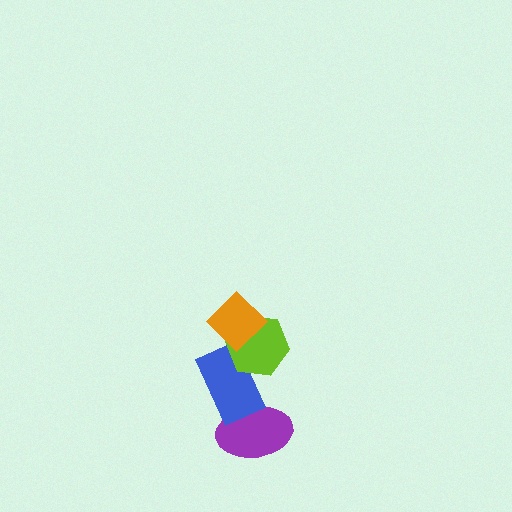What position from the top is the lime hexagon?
The lime hexagon is 2nd from the top.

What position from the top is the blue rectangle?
The blue rectangle is 3rd from the top.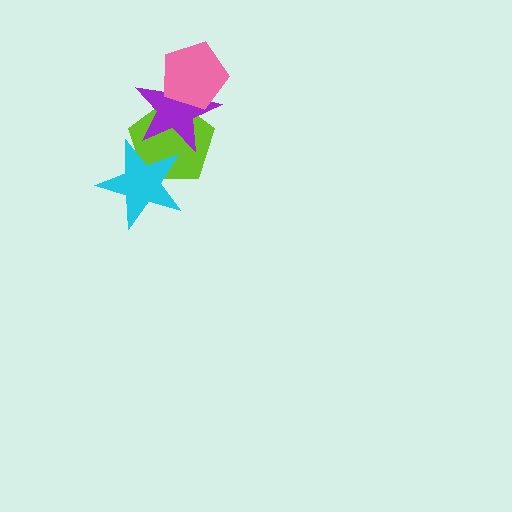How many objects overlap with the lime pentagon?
3 objects overlap with the lime pentagon.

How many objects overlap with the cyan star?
2 objects overlap with the cyan star.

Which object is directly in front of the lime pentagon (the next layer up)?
The cyan star is directly in front of the lime pentagon.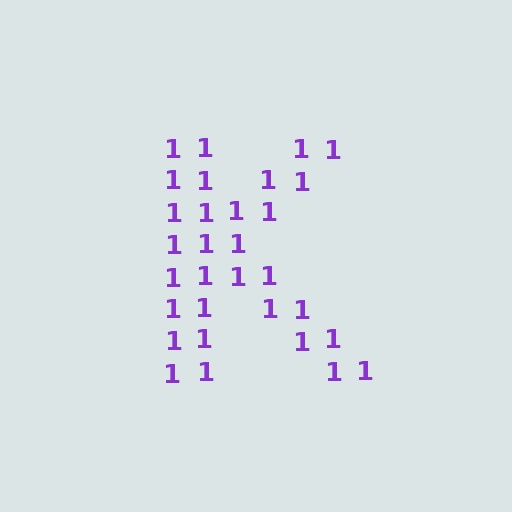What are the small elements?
The small elements are digit 1's.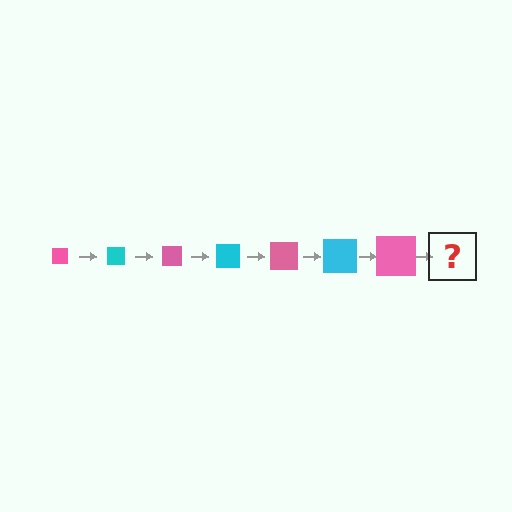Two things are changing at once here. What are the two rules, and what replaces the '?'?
The two rules are that the square grows larger each step and the color cycles through pink and cyan. The '?' should be a cyan square, larger than the previous one.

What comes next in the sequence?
The next element should be a cyan square, larger than the previous one.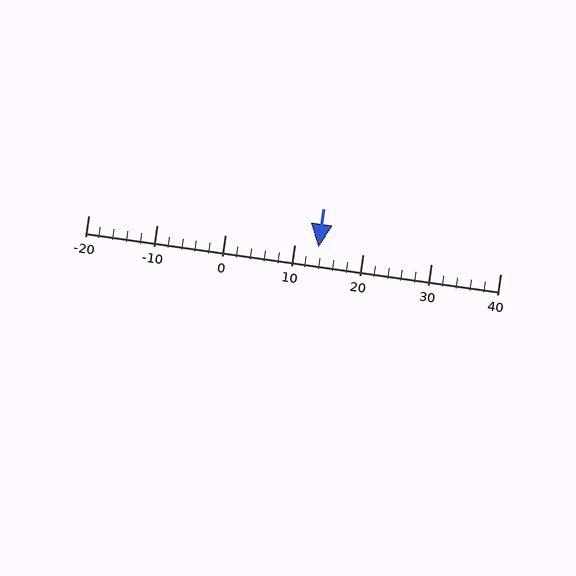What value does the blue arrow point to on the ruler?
The blue arrow points to approximately 14.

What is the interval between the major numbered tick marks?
The major tick marks are spaced 10 units apart.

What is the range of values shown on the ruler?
The ruler shows values from -20 to 40.